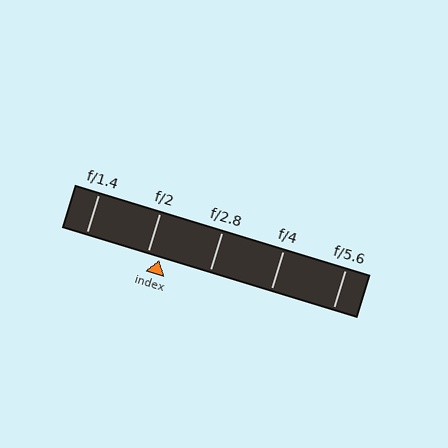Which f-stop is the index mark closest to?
The index mark is closest to f/2.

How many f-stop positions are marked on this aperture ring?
There are 5 f-stop positions marked.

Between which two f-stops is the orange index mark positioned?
The index mark is between f/2 and f/2.8.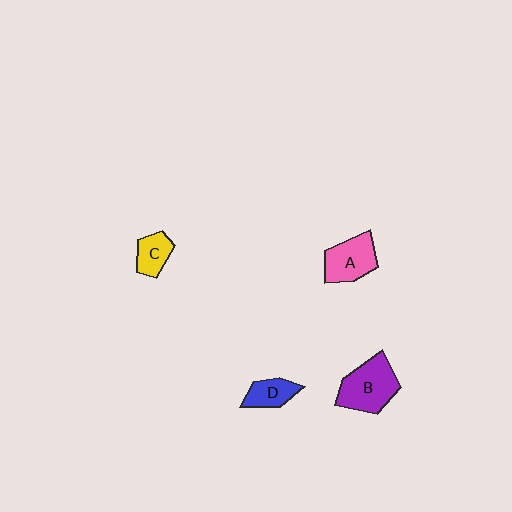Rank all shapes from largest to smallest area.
From largest to smallest: B (purple), A (pink), D (blue), C (yellow).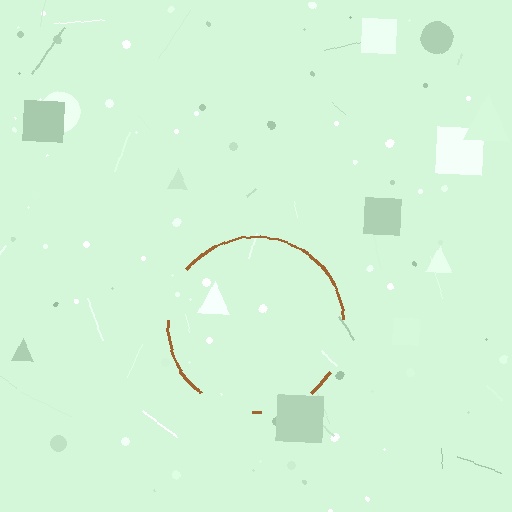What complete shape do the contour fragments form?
The contour fragments form a circle.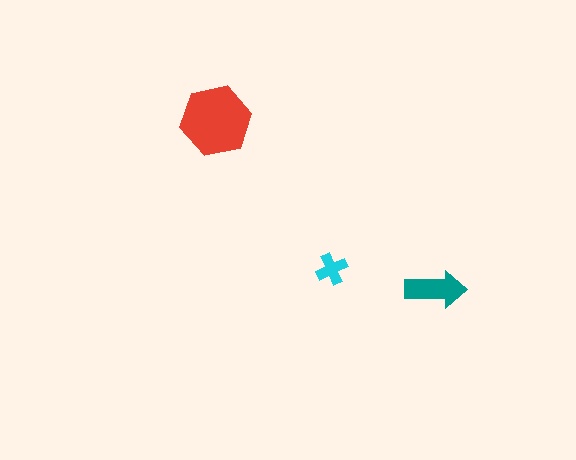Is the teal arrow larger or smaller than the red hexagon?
Smaller.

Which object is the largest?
The red hexagon.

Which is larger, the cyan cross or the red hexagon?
The red hexagon.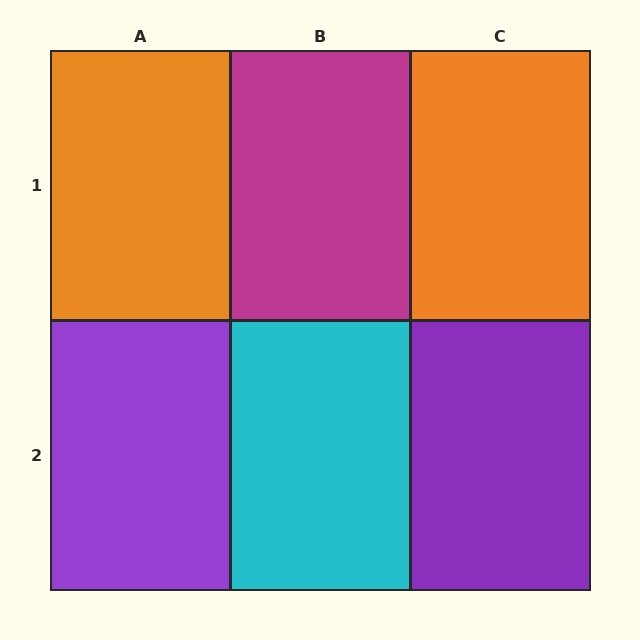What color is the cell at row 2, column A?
Purple.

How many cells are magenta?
1 cell is magenta.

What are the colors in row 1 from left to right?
Orange, magenta, orange.